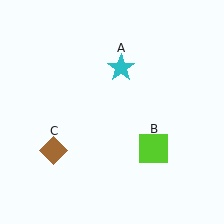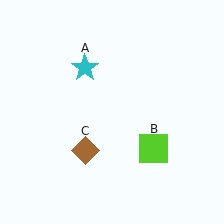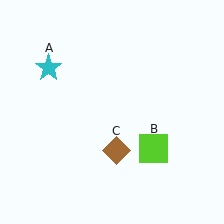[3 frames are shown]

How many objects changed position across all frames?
2 objects changed position: cyan star (object A), brown diamond (object C).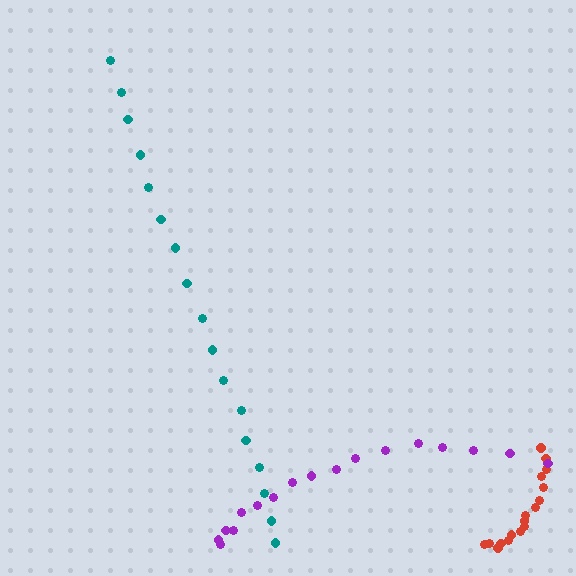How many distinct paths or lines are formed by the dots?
There are 3 distinct paths.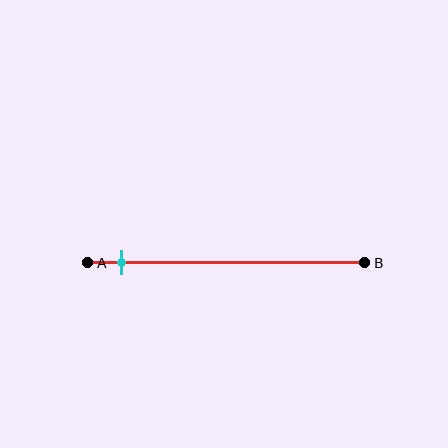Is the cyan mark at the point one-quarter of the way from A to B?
No, the mark is at about 10% from A, not at the 25% one-quarter point.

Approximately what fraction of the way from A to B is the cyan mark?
The cyan mark is approximately 10% of the way from A to B.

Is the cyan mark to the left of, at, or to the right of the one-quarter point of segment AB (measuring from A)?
The cyan mark is to the left of the one-quarter point of segment AB.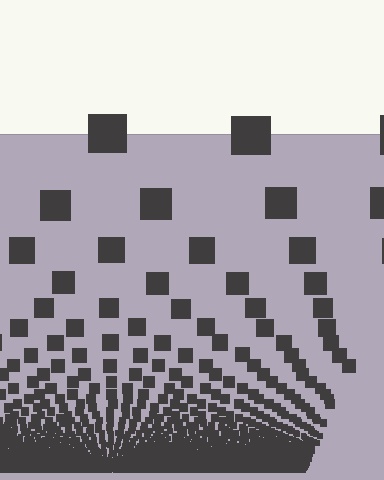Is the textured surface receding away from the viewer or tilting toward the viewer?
The surface appears to tilt toward the viewer. Texture elements get larger and sparser toward the top.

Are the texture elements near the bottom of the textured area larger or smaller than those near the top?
Smaller. The gradient is inverted — elements near the bottom are smaller and denser.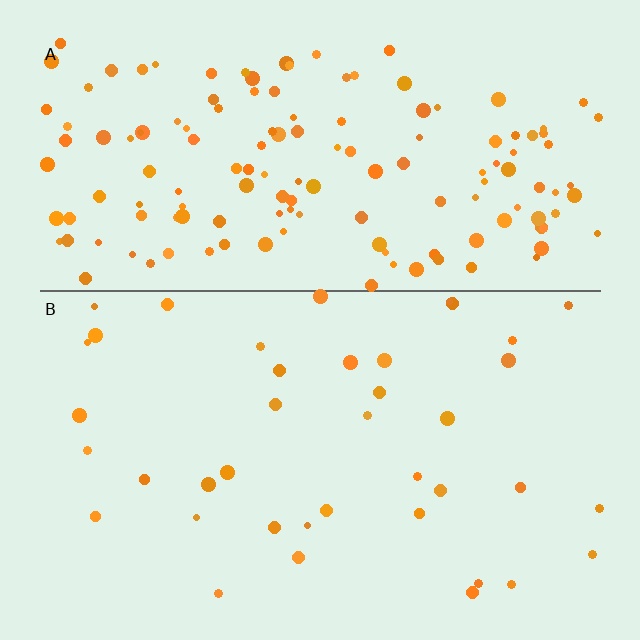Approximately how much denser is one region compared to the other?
Approximately 3.8× — region A over region B.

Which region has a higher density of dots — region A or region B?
A (the top).